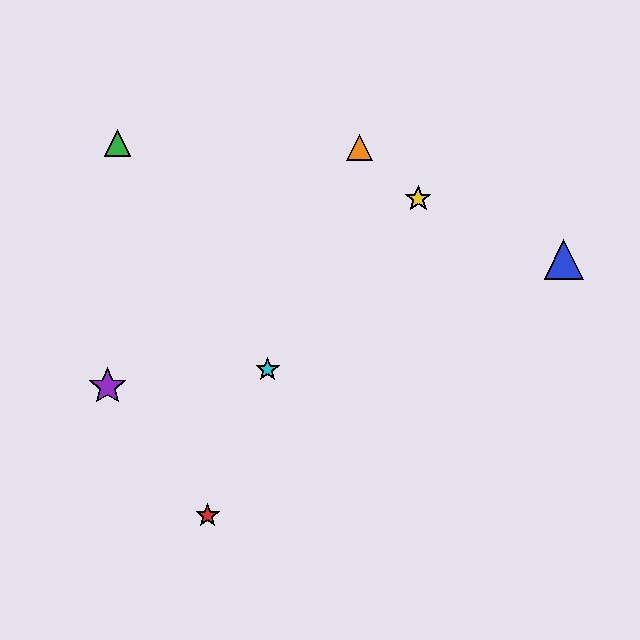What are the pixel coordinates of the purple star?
The purple star is at (108, 386).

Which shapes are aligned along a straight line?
The red star, the orange triangle, the cyan star are aligned along a straight line.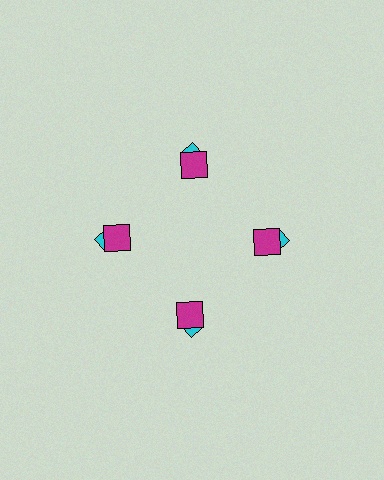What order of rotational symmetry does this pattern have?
This pattern has 4-fold rotational symmetry.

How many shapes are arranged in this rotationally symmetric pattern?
There are 8 shapes, arranged in 4 groups of 2.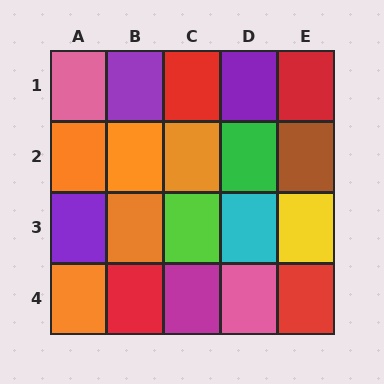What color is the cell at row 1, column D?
Purple.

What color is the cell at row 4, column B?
Red.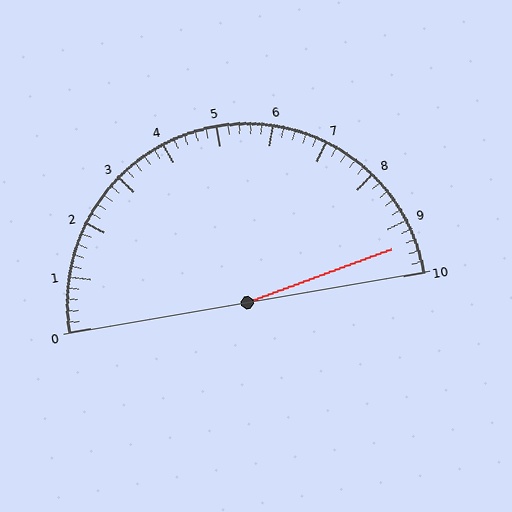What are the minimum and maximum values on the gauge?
The gauge ranges from 0 to 10.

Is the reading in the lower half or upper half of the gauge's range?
The reading is in the upper half of the range (0 to 10).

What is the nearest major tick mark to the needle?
The nearest major tick mark is 9.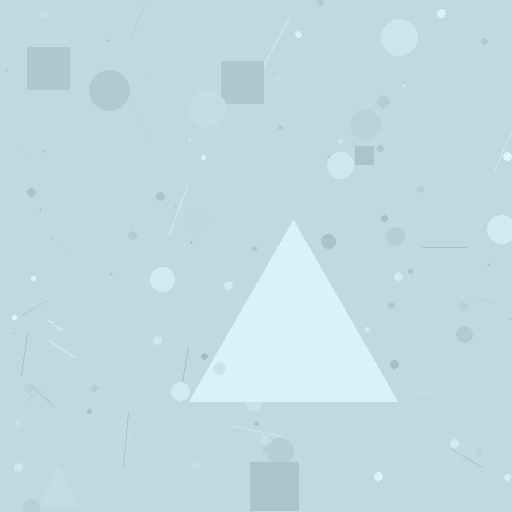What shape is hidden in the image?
A triangle is hidden in the image.